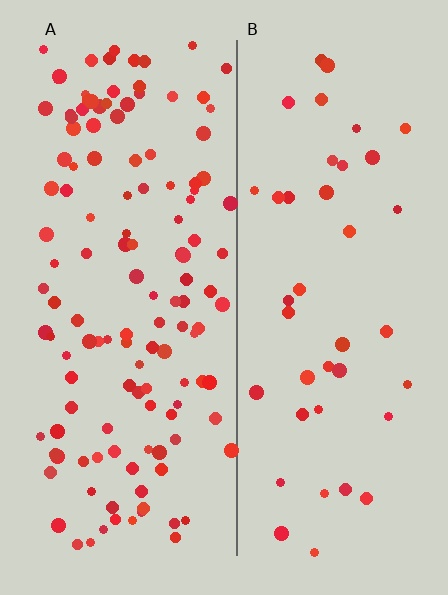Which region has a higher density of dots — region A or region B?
A (the left).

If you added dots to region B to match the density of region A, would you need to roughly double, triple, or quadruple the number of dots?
Approximately triple.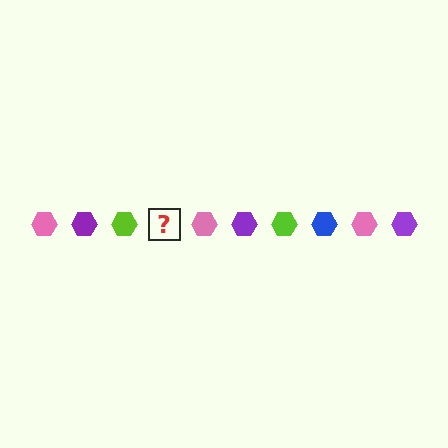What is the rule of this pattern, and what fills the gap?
The rule is that the pattern cycles through pink, purple, lime, blue hexagons. The gap should be filled with a blue hexagon.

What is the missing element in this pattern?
The missing element is a blue hexagon.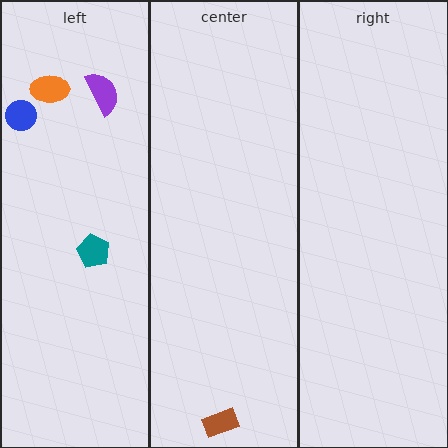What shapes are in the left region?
The blue circle, the teal pentagon, the orange ellipse, the purple semicircle.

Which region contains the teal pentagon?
The left region.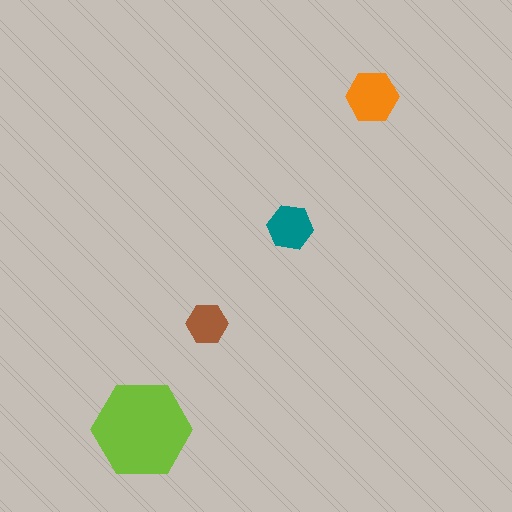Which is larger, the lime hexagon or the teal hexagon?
The lime one.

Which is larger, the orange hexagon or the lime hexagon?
The lime one.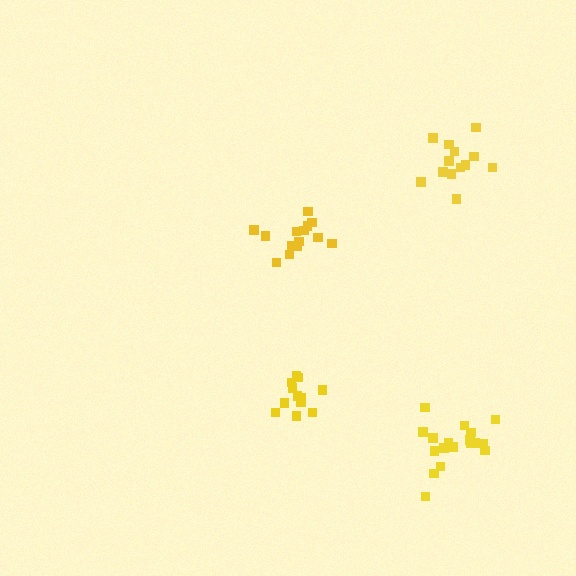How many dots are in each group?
Group 1: 14 dots, Group 2: 13 dots, Group 3: 12 dots, Group 4: 18 dots (57 total).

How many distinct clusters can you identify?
There are 4 distinct clusters.